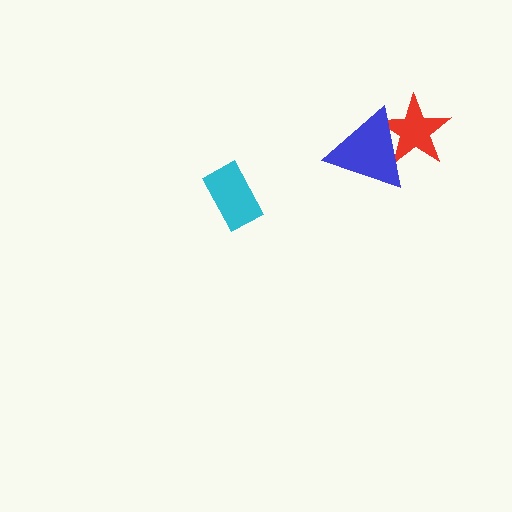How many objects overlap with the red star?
1 object overlaps with the red star.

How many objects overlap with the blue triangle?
1 object overlaps with the blue triangle.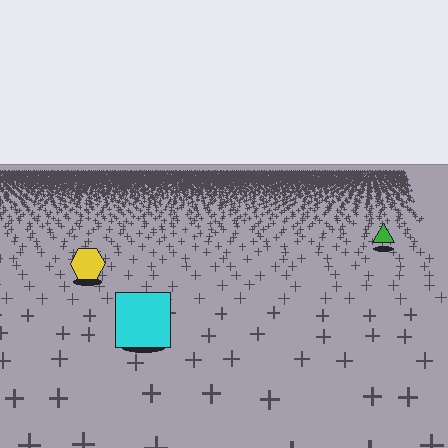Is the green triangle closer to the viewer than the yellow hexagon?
No. The yellow hexagon is closer — you can tell from the texture gradient: the ground texture is coarser near it.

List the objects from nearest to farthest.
From nearest to farthest: the cyan square, the yellow hexagon, the green triangle.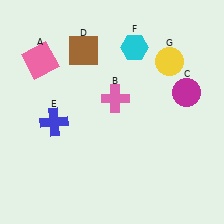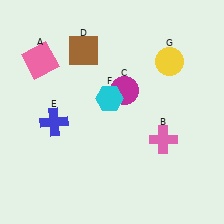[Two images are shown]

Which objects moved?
The objects that moved are: the pink cross (B), the magenta circle (C), the cyan hexagon (F).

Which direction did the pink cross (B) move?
The pink cross (B) moved right.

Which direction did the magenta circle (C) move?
The magenta circle (C) moved left.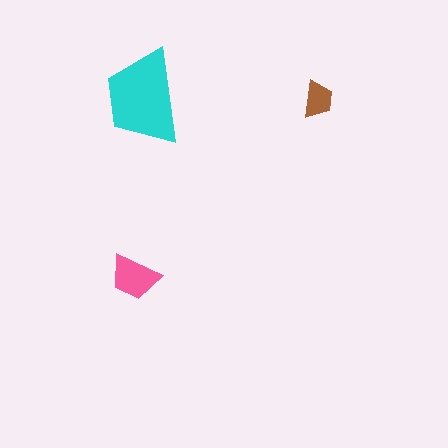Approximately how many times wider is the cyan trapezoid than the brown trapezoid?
About 2.5 times wider.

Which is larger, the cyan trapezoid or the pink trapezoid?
The cyan one.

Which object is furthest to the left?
The pink trapezoid is leftmost.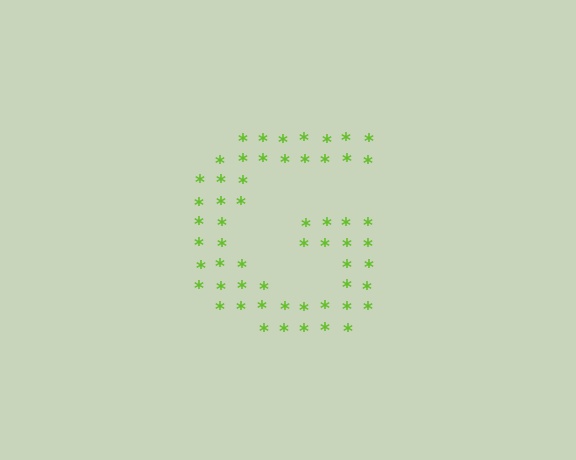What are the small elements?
The small elements are asterisks.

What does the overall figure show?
The overall figure shows the letter G.